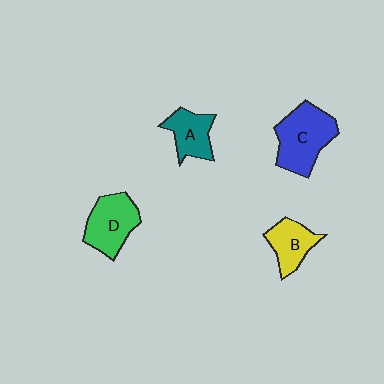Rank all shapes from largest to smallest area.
From largest to smallest: C (blue), D (green), A (teal), B (yellow).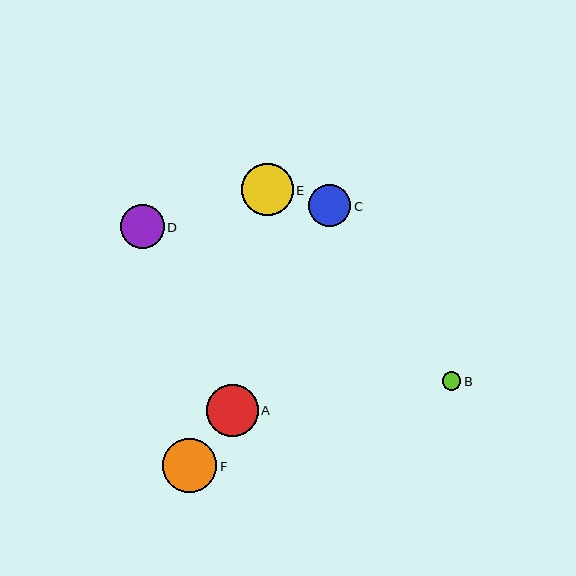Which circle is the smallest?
Circle B is the smallest with a size of approximately 19 pixels.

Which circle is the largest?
Circle F is the largest with a size of approximately 54 pixels.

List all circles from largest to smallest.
From largest to smallest: F, E, A, D, C, B.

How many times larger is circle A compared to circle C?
Circle A is approximately 1.2 times the size of circle C.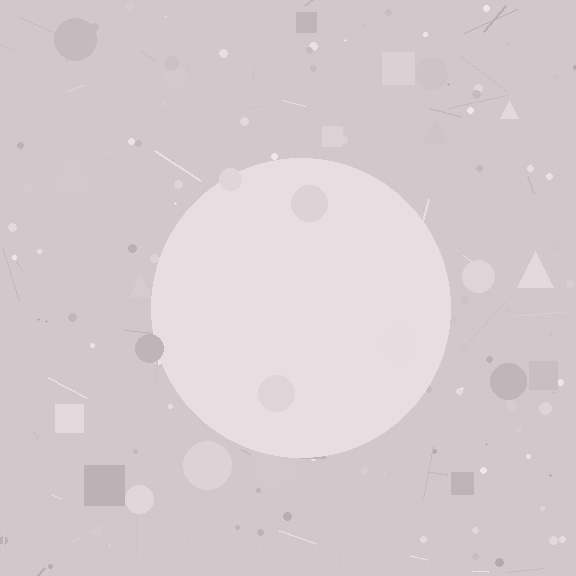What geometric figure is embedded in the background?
A circle is embedded in the background.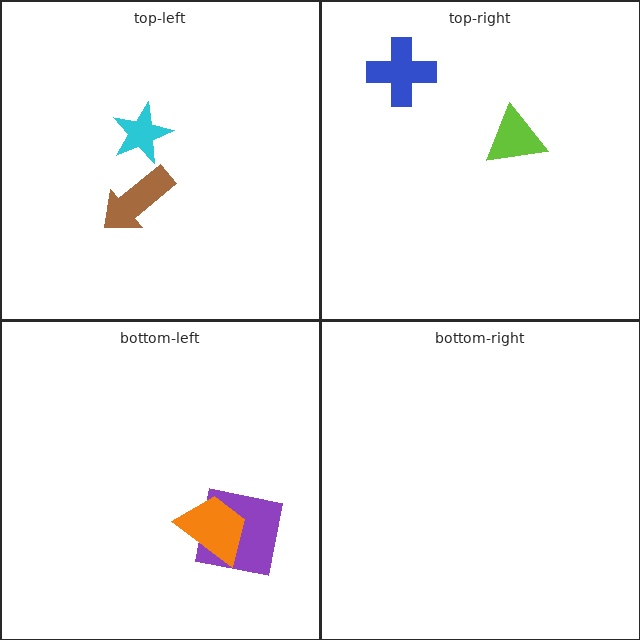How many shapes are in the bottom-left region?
2.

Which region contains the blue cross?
The top-right region.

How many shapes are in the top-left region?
2.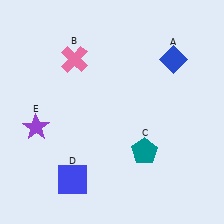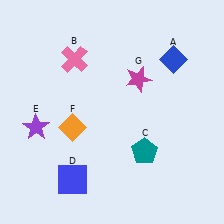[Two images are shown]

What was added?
An orange diamond (F), a magenta star (G) were added in Image 2.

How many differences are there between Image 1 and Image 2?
There are 2 differences between the two images.